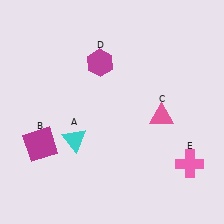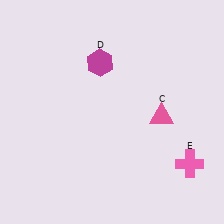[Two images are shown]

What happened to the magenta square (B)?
The magenta square (B) was removed in Image 2. It was in the bottom-left area of Image 1.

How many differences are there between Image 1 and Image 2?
There are 2 differences between the two images.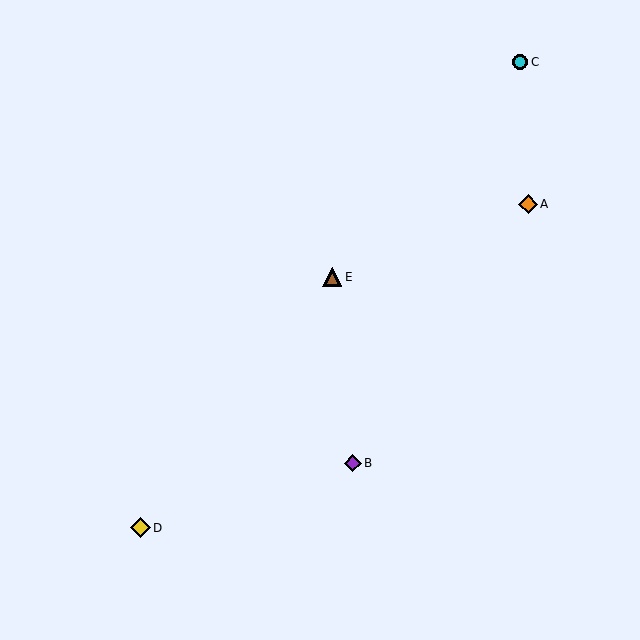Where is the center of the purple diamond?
The center of the purple diamond is at (353, 463).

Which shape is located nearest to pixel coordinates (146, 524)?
The yellow diamond (labeled D) at (140, 528) is nearest to that location.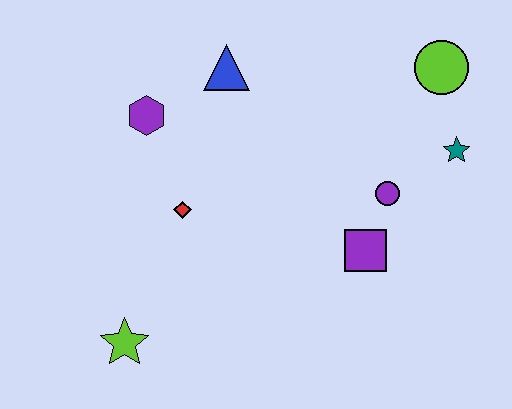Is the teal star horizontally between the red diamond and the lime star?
No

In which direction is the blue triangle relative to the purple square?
The blue triangle is above the purple square.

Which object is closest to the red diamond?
The purple hexagon is closest to the red diamond.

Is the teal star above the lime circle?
No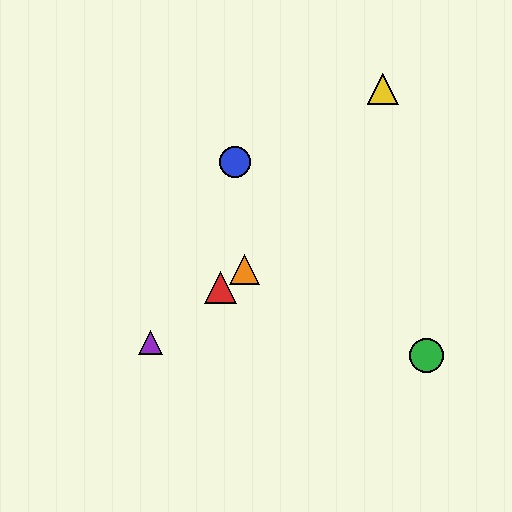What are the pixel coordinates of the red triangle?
The red triangle is at (221, 288).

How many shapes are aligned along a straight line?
3 shapes (the red triangle, the purple triangle, the orange triangle) are aligned along a straight line.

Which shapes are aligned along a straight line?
The red triangle, the purple triangle, the orange triangle are aligned along a straight line.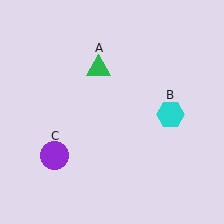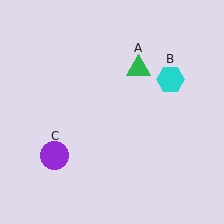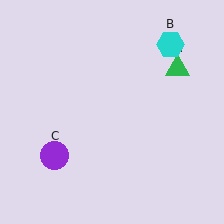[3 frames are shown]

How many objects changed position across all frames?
2 objects changed position: green triangle (object A), cyan hexagon (object B).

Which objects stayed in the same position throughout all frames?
Purple circle (object C) remained stationary.